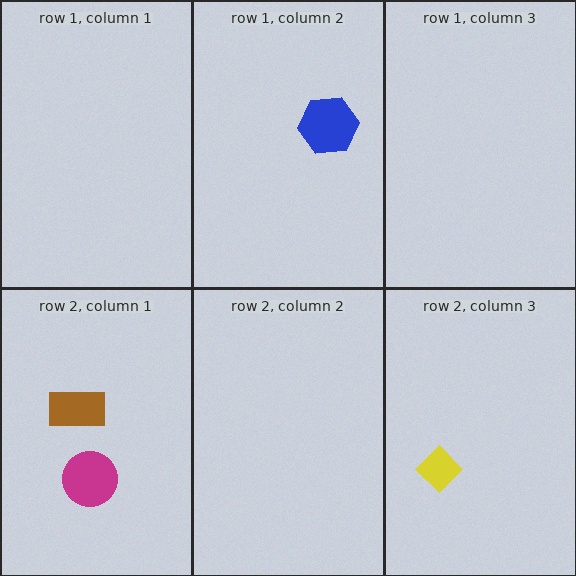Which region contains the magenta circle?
The row 2, column 1 region.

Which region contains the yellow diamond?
The row 2, column 3 region.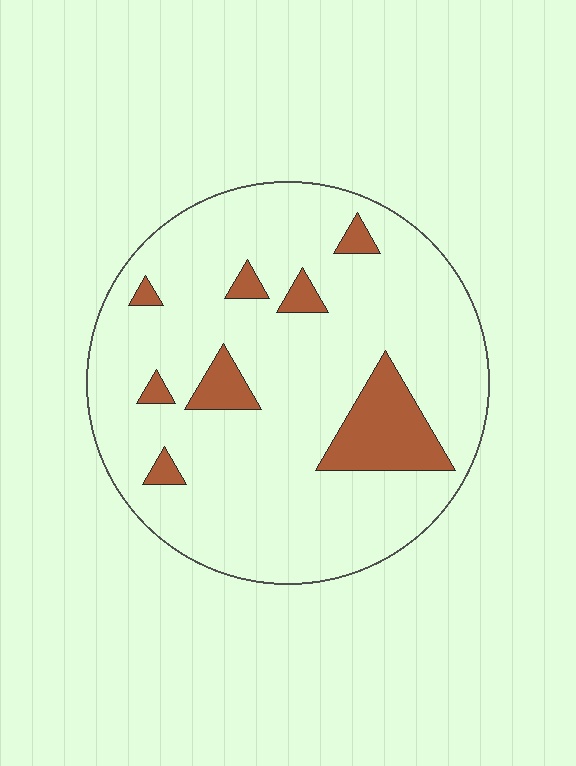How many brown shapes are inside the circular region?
8.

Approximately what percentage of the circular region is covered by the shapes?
Approximately 15%.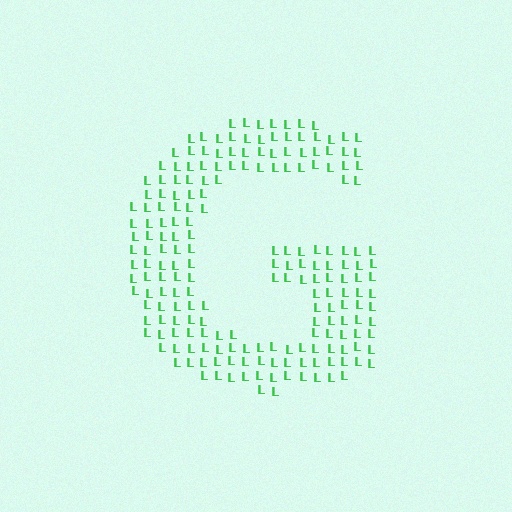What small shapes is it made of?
It is made of small letter L's.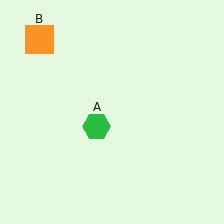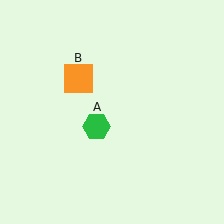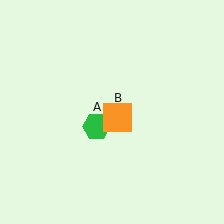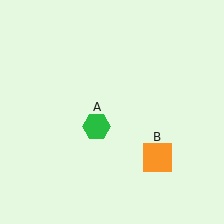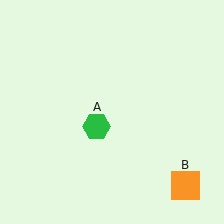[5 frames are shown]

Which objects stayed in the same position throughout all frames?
Green hexagon (object A) remained stationary.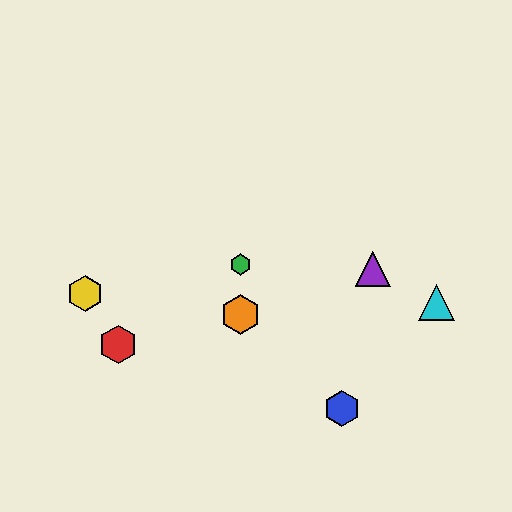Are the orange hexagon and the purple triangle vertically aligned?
No, the orange hexagon is at x≈240 and the purple triangle is at x≈373.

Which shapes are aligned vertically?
The green hexagon, the orange hexagon are aligned vertically.